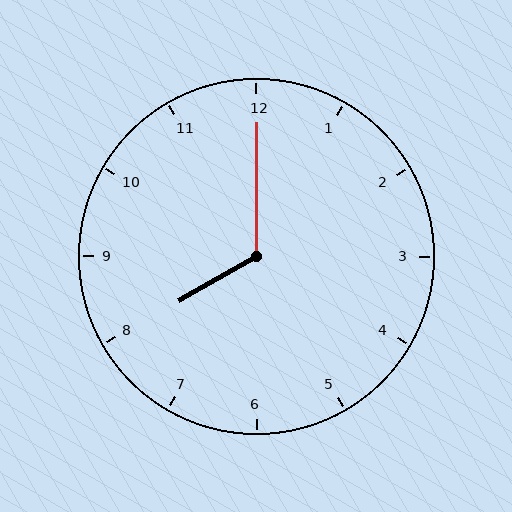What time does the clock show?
8:00.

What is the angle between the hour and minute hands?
Approximately 120 degrees.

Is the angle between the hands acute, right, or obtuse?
It is obtuse.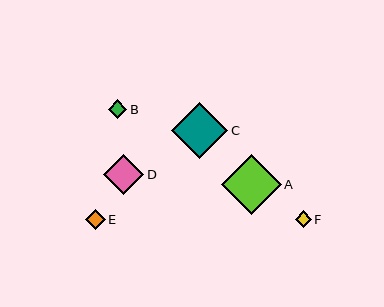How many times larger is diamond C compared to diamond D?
Diamond C is approximately 1.4 times the size of diamond D.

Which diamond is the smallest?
Diamond F is the smallest with a size of approximately 16 pixels.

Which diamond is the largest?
Diamond A is the largest with a size of approximately 60 pixels.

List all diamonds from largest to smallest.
From largest to smallest: A, C, D, E, B, F.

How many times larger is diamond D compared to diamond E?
Diamond D is approximately 2.0 times the size of diamond E.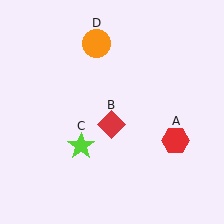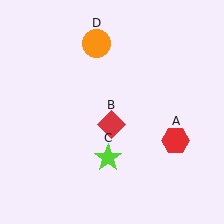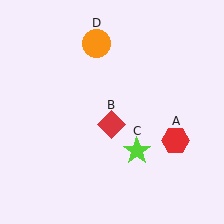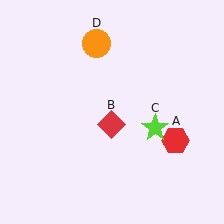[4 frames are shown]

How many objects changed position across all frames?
1 object changed position: lime star (object C).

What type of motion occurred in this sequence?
The lime star (object C) rotated counterclockwise around the center of the scene.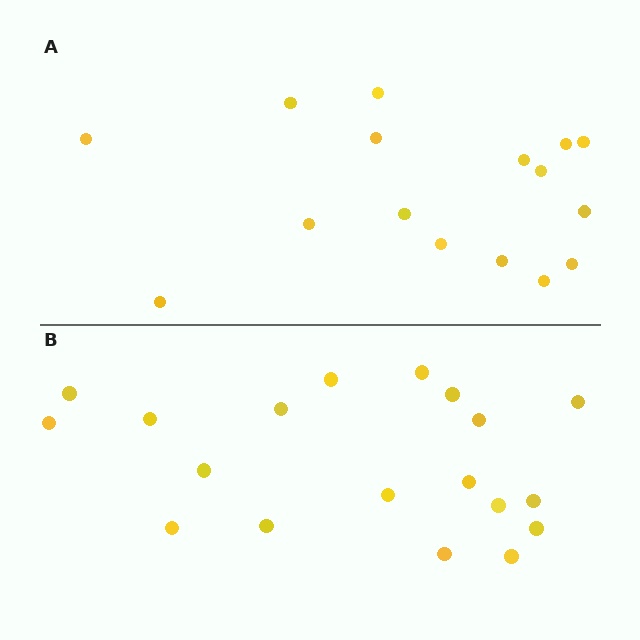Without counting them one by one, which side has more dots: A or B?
Region B (the bottom region) has more dots.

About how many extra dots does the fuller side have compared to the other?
Region B has just a few more — roughly 2 or 3 more dots than region A.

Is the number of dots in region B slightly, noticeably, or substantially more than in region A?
Region B has only slightly more — the two regions are fairly close. The ratio is roughly 1.2 to 1.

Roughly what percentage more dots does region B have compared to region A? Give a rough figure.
About 20% more.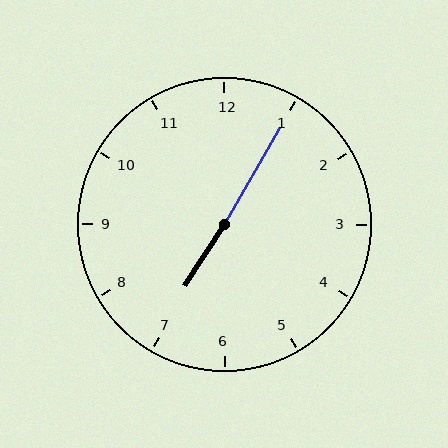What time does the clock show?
7:05.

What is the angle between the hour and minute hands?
Approximately 178 degrees.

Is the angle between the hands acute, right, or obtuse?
It is obtuse.